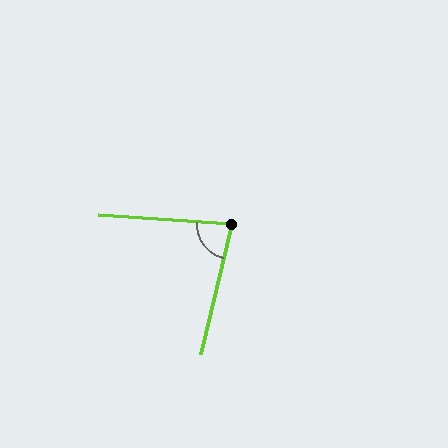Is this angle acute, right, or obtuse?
It is acute.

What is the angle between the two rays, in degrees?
Approximately 80 degrees.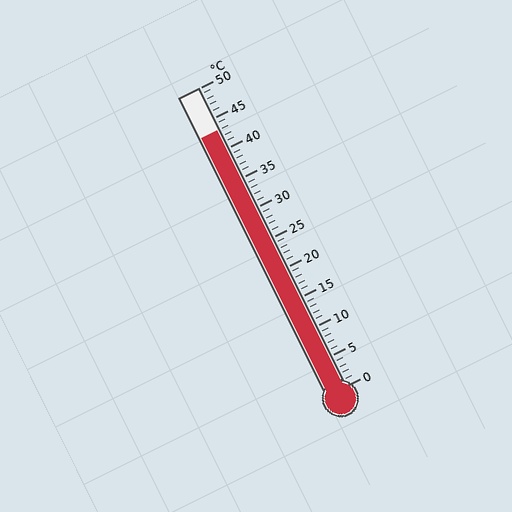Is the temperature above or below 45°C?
The temperature is below 45°C.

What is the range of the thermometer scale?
The thermometer scale ranges from 0°C to 50°C.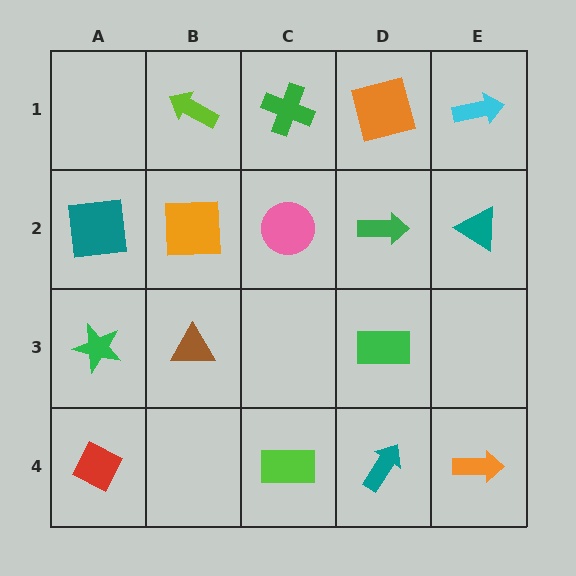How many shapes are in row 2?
5 shapes.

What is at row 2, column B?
An orange square.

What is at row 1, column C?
A green cross.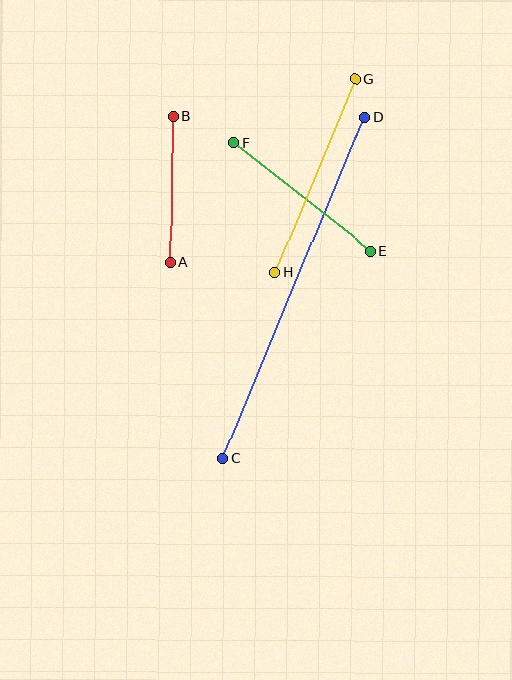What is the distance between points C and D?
The distance is approximately 370 pixels.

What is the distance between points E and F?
The distance is approximately 174 pixels.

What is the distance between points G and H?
The distance is approximately 210 pixels.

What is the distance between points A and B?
The distance is approximately 146 pixels.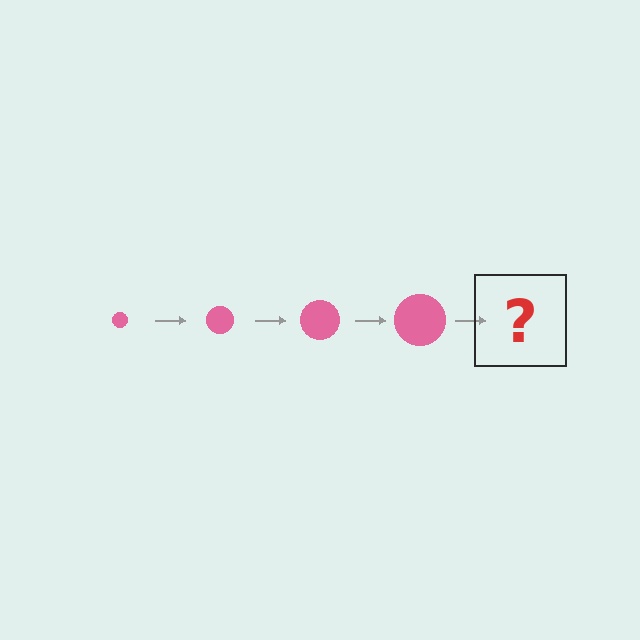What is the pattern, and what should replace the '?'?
The pattern is that the circle gets progressively larger each step. The '?' should be a pink circle, larger than the previous one.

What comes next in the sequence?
The next element should be a pink circle, larger than the previous one.